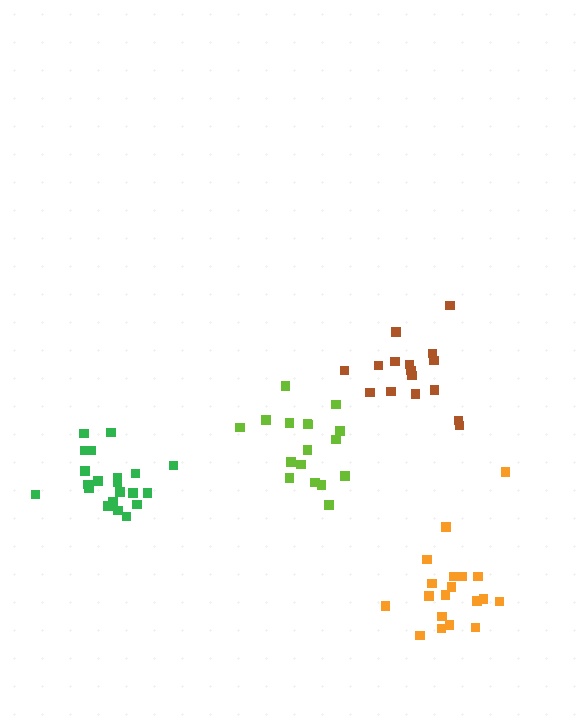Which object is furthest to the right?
The orange cluster is rightmost.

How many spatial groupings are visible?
There are 4 spatial groupings.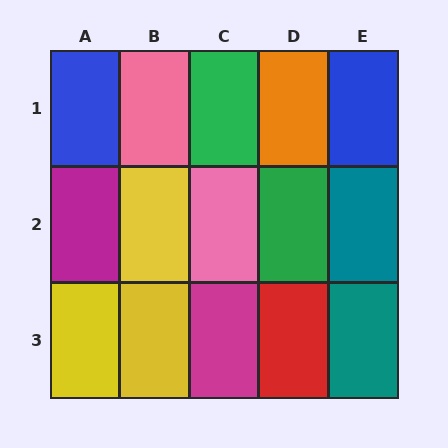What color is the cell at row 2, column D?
Green.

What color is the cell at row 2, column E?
Teal.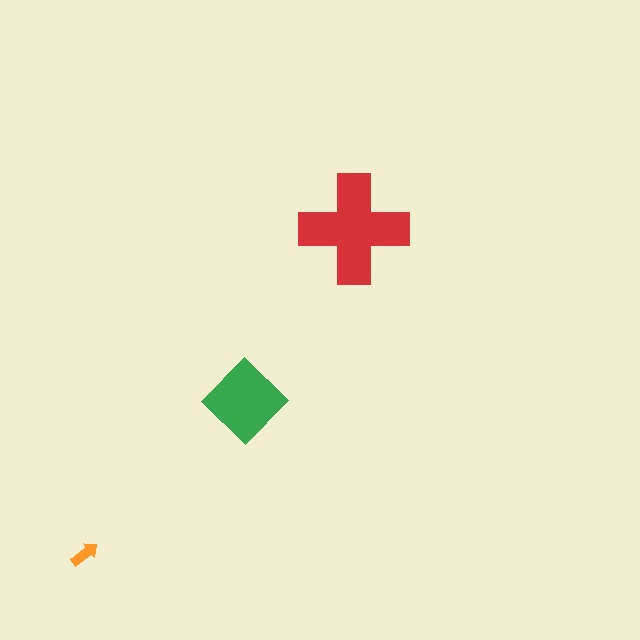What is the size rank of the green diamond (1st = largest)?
2nd.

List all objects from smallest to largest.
The orange arrow, the green diamond, the red cross.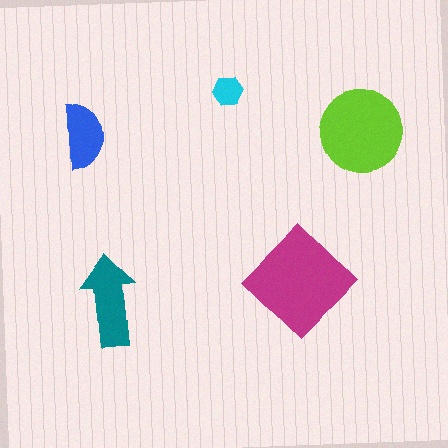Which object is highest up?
The cyan hexagon is topmost.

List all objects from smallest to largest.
The cyan hexagon, the blue semicircle, the teal arrow, the lime circle, the magenta diamond.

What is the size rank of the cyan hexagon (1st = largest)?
5th.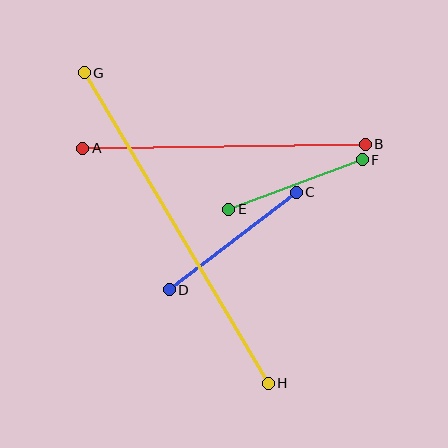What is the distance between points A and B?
The distance is approximately 283 pixels.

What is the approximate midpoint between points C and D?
The midpoint is at approximately (233, 241) pixels.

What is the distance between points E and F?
The distance is approximately 143 pixels.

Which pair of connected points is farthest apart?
Points G and H are farthest apart.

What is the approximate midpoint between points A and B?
The midpoint is at approximately (224, 146) pixels.